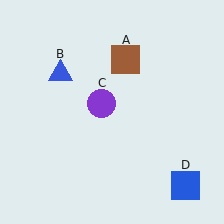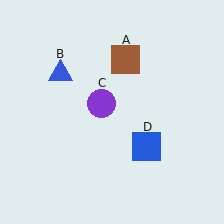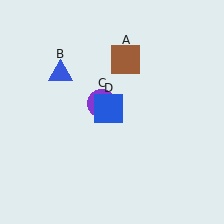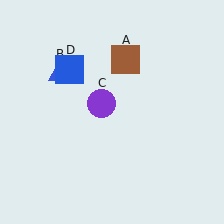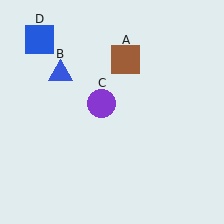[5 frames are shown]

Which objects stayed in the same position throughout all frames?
Brown square (object A) and blue triangle (object B) and purple circle (object C) remained stationary.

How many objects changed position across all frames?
1 object changed position: blue square (object D).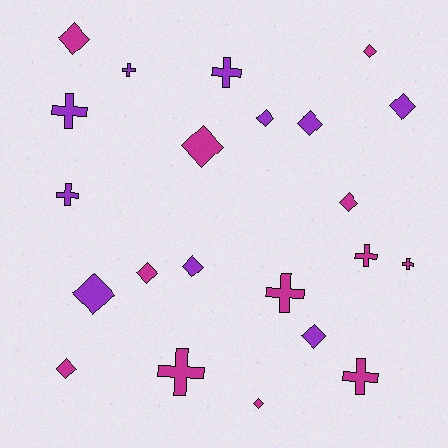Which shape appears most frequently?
Diamond, with 13 objects.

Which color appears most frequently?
Magenta, with 12 objects.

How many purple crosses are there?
There are 4 purple crosses.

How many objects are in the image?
There are 22 objects.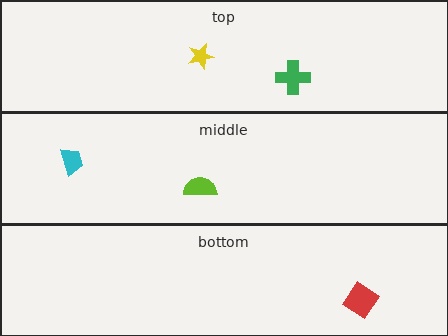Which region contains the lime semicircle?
The middle region.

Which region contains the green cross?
The top region.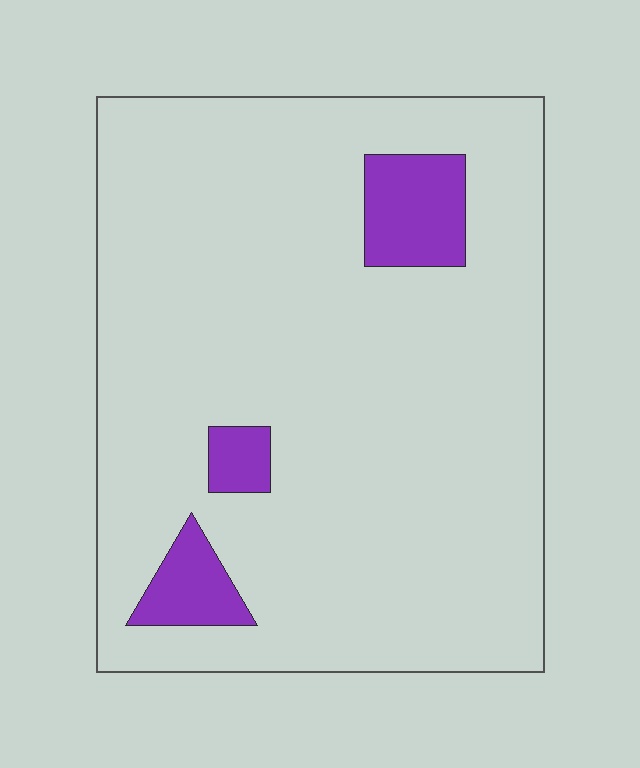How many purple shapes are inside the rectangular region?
3.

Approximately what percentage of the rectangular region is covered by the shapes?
Approximately 10%.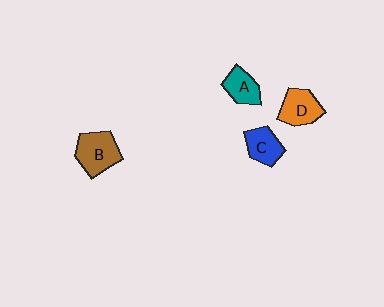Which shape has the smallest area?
Shape A (teal).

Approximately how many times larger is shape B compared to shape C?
Approximately 1.4 times.